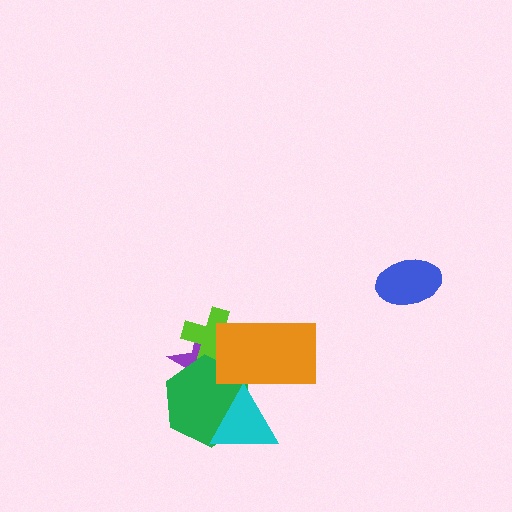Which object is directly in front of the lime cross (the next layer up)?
The green hexagon is directly in front of the lime cross.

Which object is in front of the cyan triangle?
The orange rectangle is in front of the cyan triangle.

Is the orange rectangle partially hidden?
No, no other shape covers it.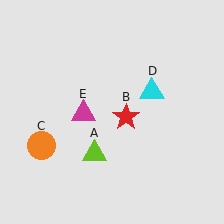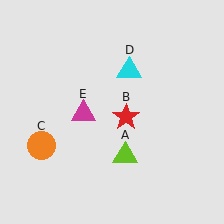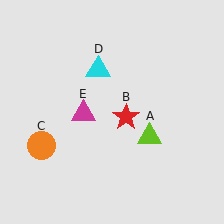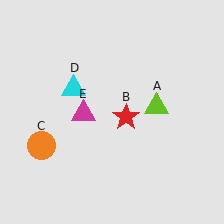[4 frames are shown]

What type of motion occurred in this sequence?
The lime triangle (object A), cyan triangle (object D) rotated counterclockwise around the center of the scene.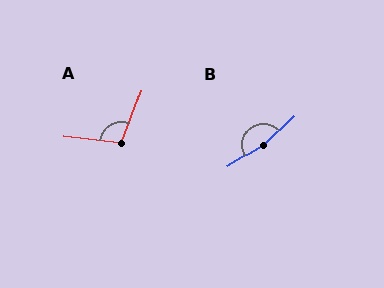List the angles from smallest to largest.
A (105°), B (168°).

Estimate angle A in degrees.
Approximately 105 degrees.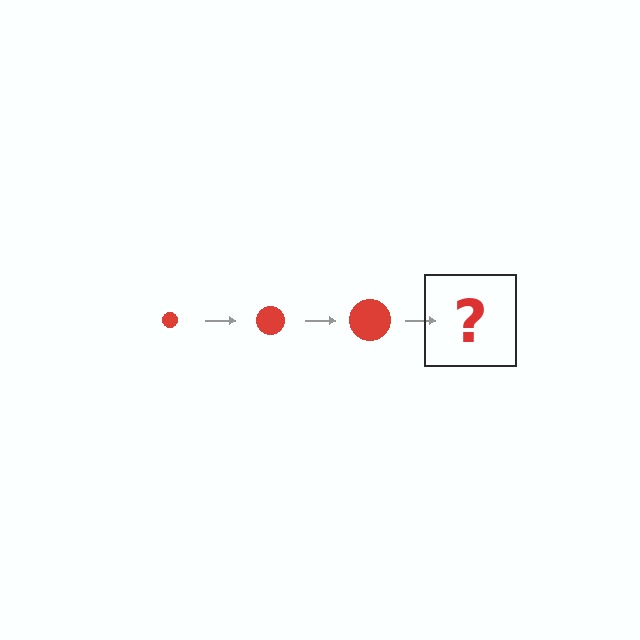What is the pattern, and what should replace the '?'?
The pattern is that the circle gets progressively larger each step. The '?' should be a red circle, larger than the previous one.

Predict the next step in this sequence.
The next step is a red circle, larger than the previous one.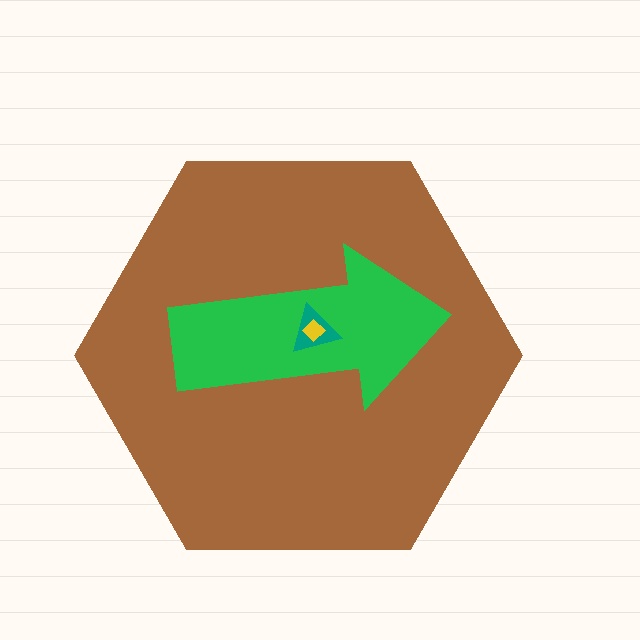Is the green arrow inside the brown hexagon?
Yes.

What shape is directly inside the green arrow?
The teal triangle.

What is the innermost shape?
The yellow diamond.